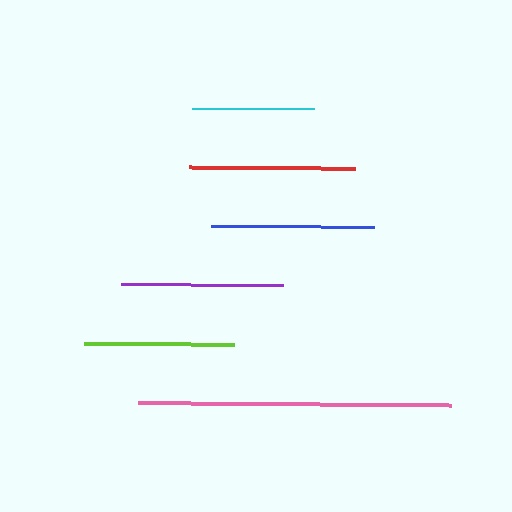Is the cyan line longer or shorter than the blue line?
The blue line is longer than the cyan line.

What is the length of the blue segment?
The blue segment is approximately 163 pixels long.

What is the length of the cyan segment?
The cyan segment is approximately 122 pixels long.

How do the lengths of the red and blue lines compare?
The red and blue lines are approximately the same length.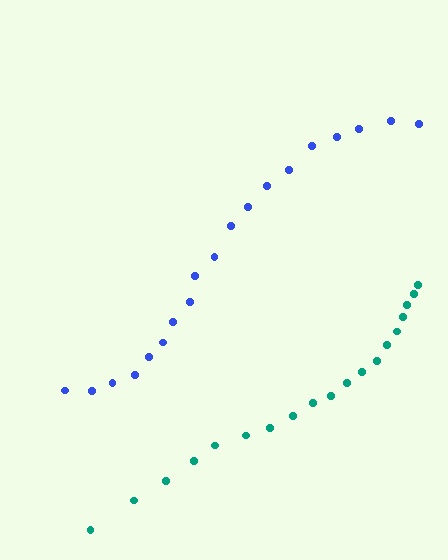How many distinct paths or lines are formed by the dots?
There are 2 distinct paths.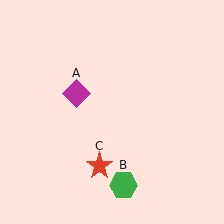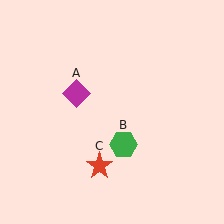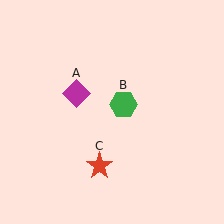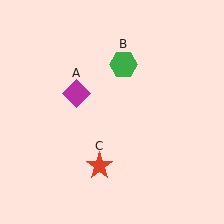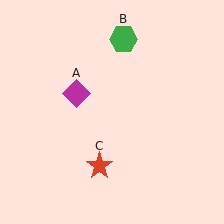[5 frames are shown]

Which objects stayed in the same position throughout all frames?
Magenta diamond (object A) and red star (object C) remained stationary.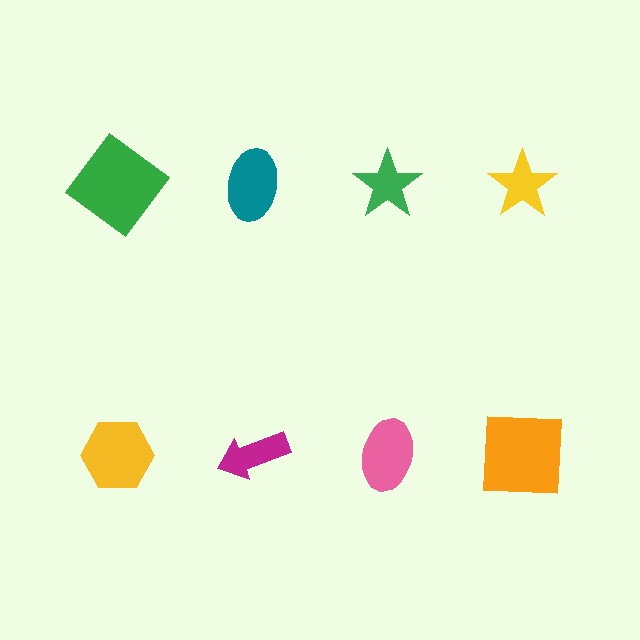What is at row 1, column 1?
A green diamond.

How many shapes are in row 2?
4 shapes.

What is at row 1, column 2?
A teal ellipse.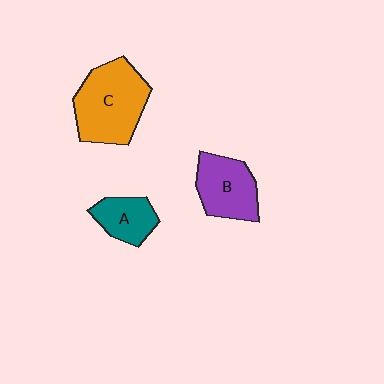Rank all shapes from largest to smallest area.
From largest to smallest: C (orange), B (purple), A (teal).